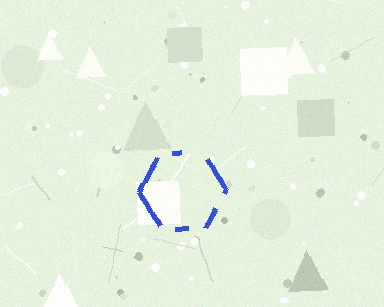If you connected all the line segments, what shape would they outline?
They would outline a hexagon.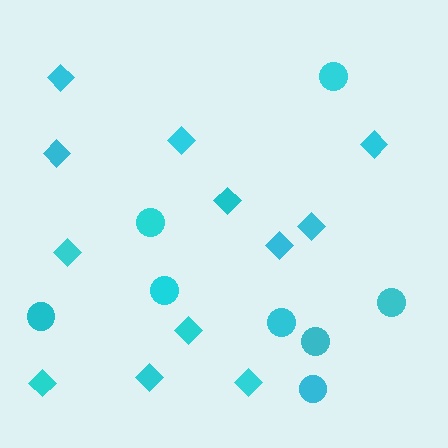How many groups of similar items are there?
There are 2 groups: one group of circles (8) and one group of diamonds (12).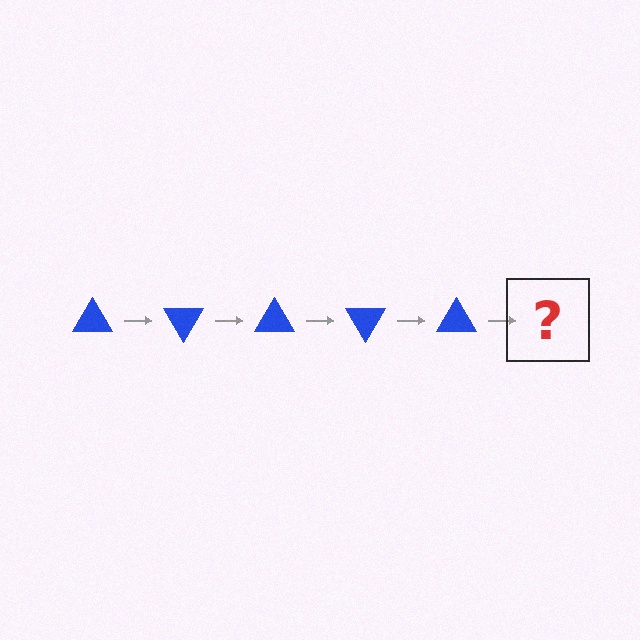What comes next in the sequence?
The next element should be a blue triangle rotated 300 degrees.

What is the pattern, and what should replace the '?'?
The pattern is that the triangle rotates 60 degrees each step. The '?' should be a blue triangle rotated 300 degrees.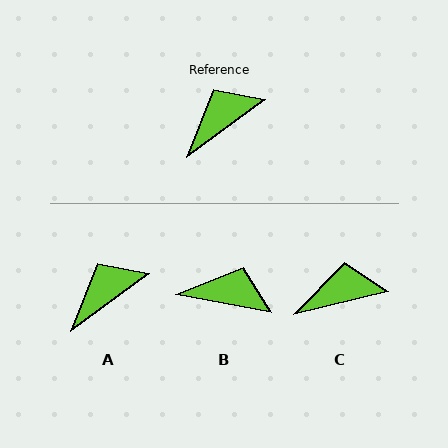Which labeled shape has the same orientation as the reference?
A.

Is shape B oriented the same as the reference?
No, it is off by about 46 degrees.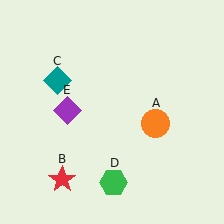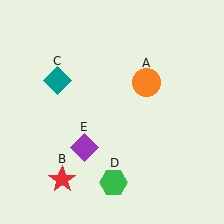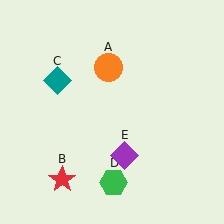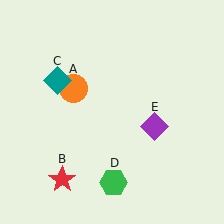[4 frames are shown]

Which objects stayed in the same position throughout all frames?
Red star (object B) and teal diamond (object C) and green hexagon (object D) remained stationary.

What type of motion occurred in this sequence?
The orange circle (object A), purple diamond (object E) rotated counterclockwise around the center of the scene.